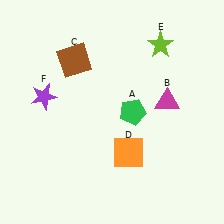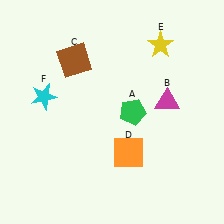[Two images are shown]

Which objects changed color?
E changed from lime to yellow. F changed from purple to cyan.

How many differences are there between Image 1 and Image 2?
There are 2 differences between the two images.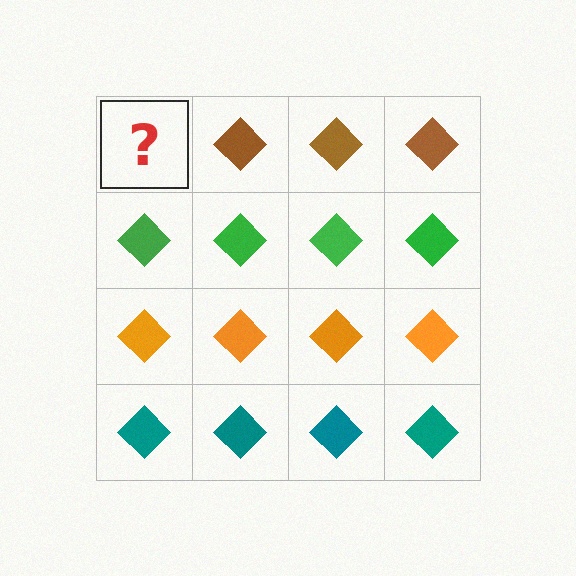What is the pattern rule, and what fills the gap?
The rule is that each row has a consistent color. The gap should be filled with a brown diamond.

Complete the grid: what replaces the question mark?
The question mark should be replaced with a brown diamond.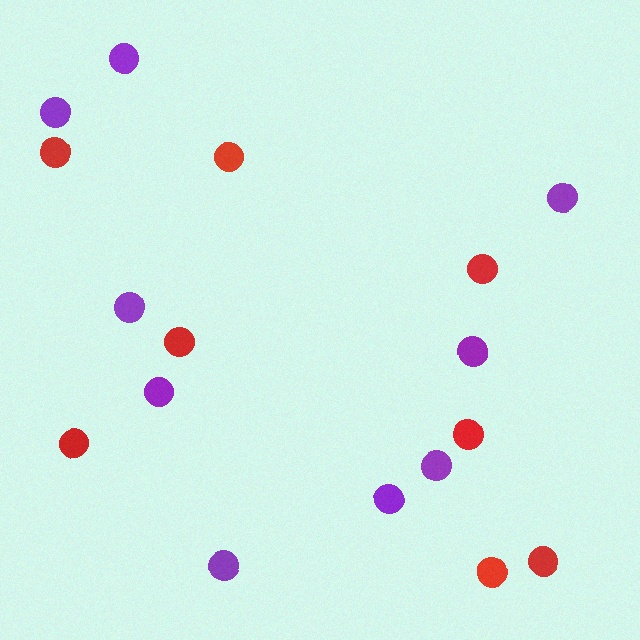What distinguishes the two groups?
There are 2 groups: one group of red circles (8) and one group of purple circles (9).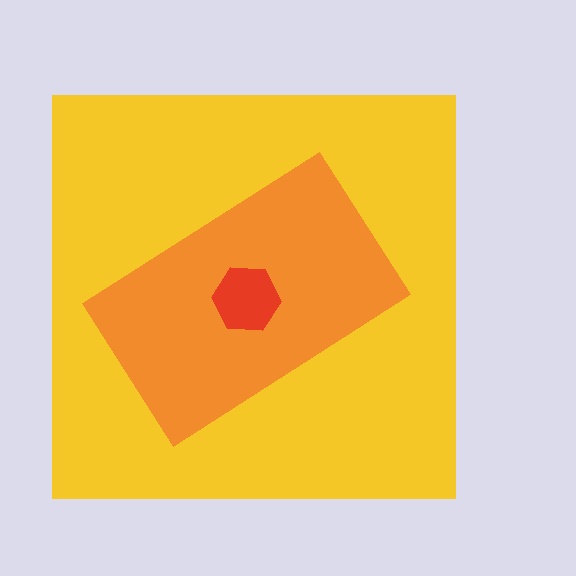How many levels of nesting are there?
3.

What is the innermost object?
The red hexagon.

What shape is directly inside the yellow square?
The orange rectangle.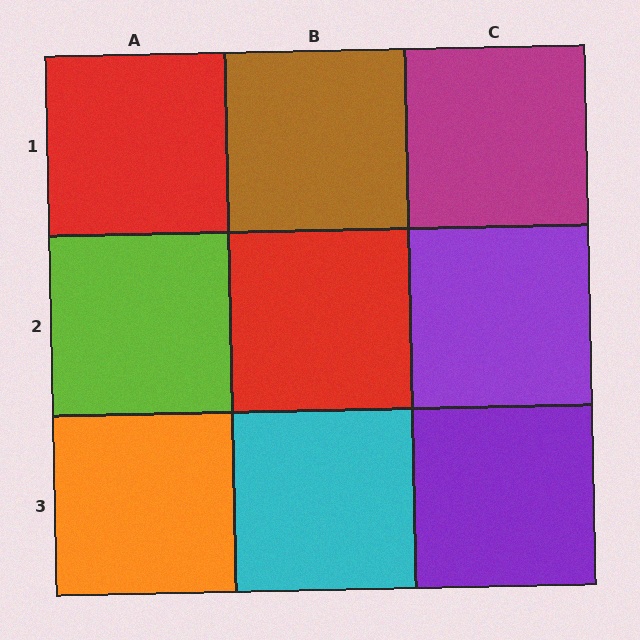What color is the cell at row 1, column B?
Brown.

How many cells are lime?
1 cell is lime.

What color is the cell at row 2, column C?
Purple.